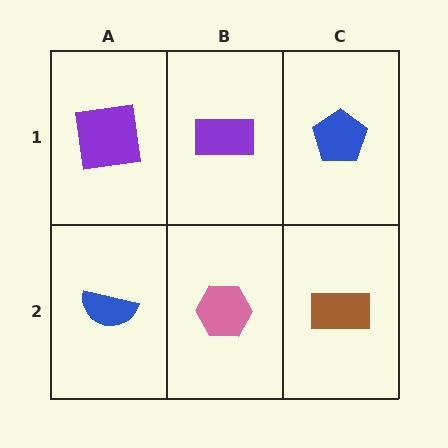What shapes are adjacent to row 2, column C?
A blue pentagon (row 1, column C), a pink hexagon (row 2, column B).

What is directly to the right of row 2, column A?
A pink hexagon.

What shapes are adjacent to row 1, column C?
A brown rectangle (row 2, column C), a purple rectangle (row 1, column B).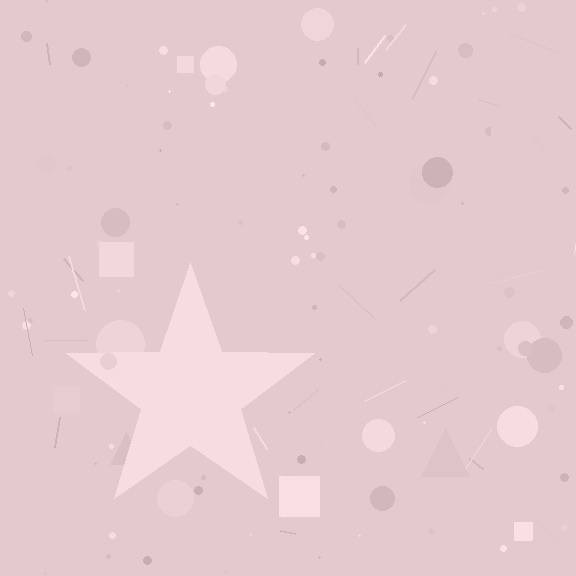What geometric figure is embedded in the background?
A star is embedded in the background.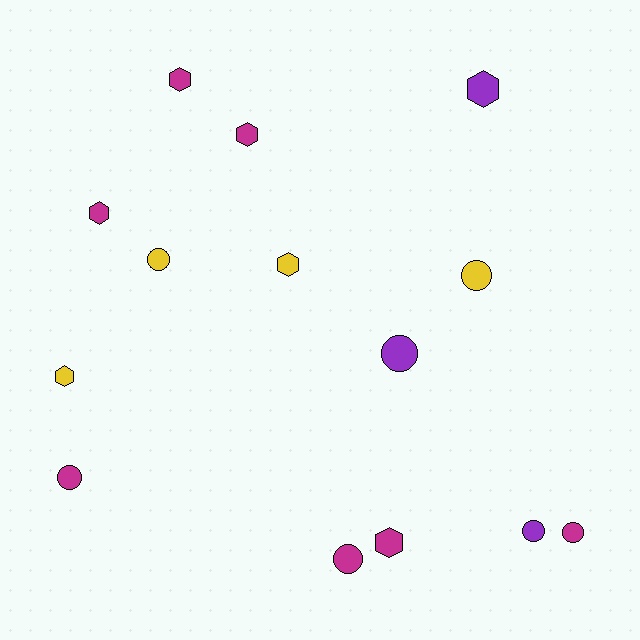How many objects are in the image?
There are 14 objects.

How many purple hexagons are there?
There is 1 purple hexagon.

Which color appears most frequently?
Magenta, with 7 objects.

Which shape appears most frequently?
Circle, with 7 objects.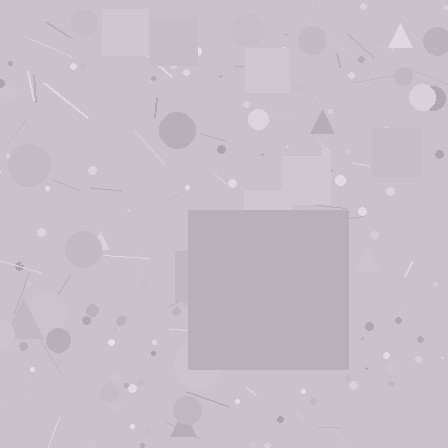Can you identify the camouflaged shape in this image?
The camouflaged shape is a square.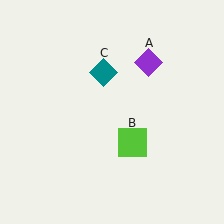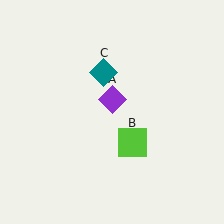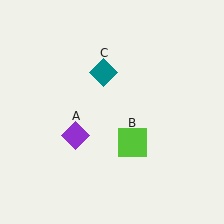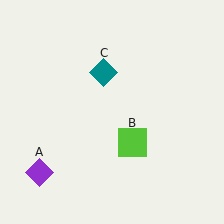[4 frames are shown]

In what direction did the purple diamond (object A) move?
The purple diamond (object A) moved down and to the left.